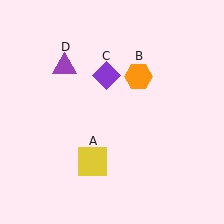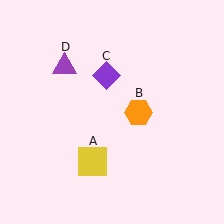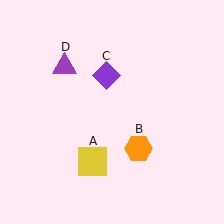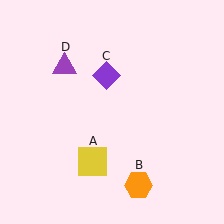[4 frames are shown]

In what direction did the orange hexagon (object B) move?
The orange hexagon (object B) moved down.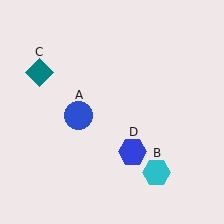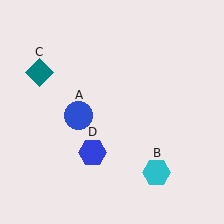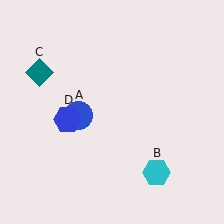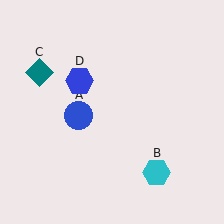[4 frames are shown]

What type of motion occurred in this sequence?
The blue hexagon (object D) rotated clockwise around the center of the scene.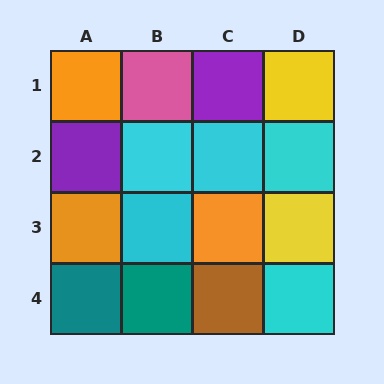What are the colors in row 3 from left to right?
Orange, cyan, orange, yellow.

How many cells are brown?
1 cell is brown.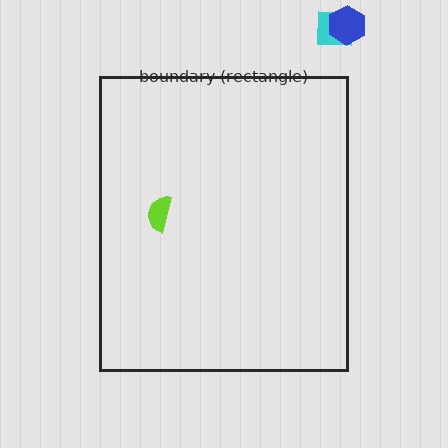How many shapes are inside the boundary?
1 inside, 2 outside.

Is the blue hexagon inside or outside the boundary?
Outside.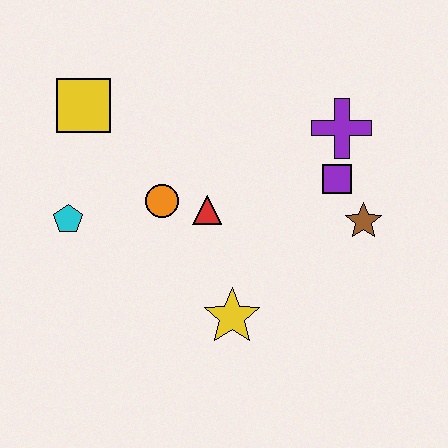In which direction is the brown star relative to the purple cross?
The brown star is below the purple cross.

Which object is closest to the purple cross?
The purple square is closest to the purple cross.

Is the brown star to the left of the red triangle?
No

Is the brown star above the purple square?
No